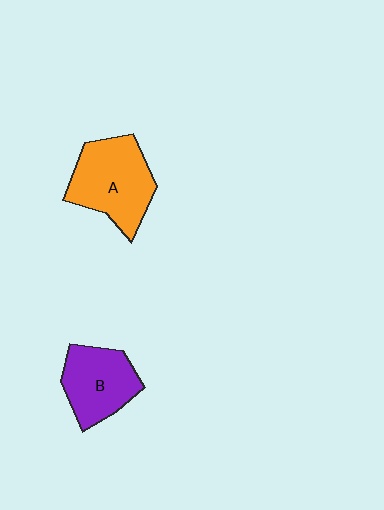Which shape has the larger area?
Shape A (orange).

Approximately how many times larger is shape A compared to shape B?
Approximately 1.3 times.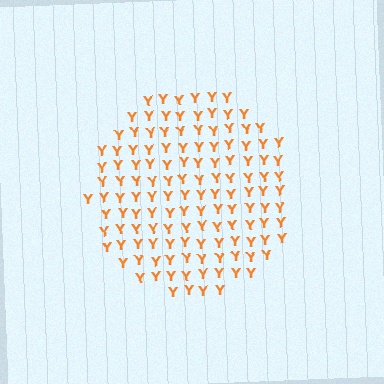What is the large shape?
The large shape is a circle.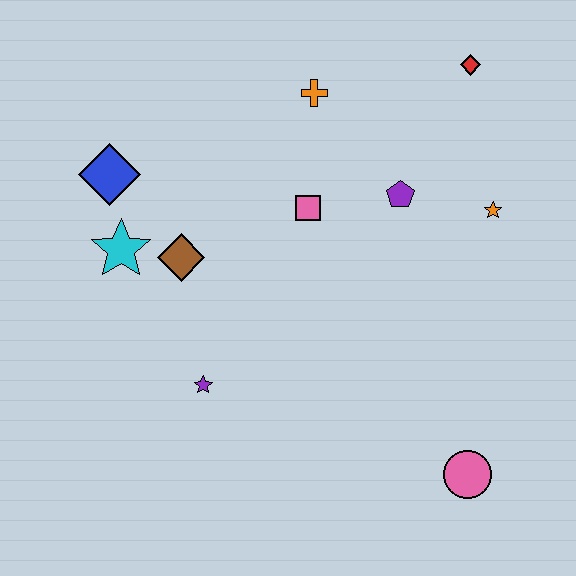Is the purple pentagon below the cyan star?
No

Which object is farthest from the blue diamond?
The pink circle is farthest from the blue diamond.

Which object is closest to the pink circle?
The orange star is closest to the pink circle.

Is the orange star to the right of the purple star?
Yes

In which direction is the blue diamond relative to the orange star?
The blue diamond is to the left of the orange star.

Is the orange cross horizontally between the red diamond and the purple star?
Yes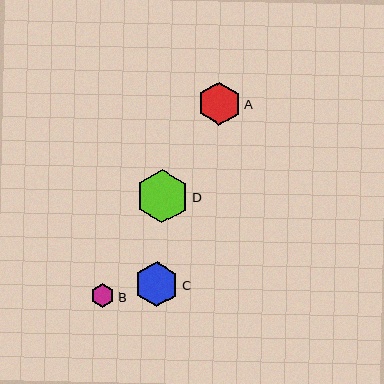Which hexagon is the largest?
Hexagon D is the largest with a size of approximately 53 pixels.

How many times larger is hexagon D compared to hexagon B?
Hexagon D is approximately 2.2 times the size of hexagon B.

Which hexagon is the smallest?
Hexagon B is the smallest with a size of approximately 24 pixels.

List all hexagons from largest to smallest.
From largest to smallest: D, C, A, B.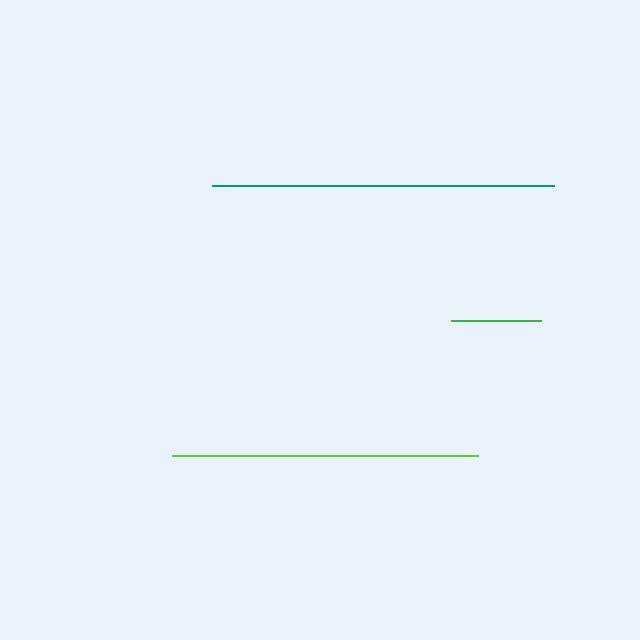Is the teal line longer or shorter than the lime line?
The teal line is longer than the lime line.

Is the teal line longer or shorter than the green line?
The teal line is longer than the green line.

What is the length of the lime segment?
The lime segment is approximately 306 pixels long.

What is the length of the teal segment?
The teal segment is approximately 342 pixels long.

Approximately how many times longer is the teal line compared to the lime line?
The teal line is approximately 1.1 times the length of the lime line.